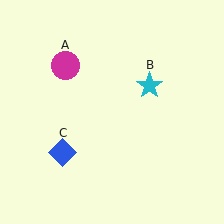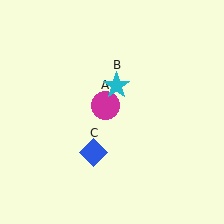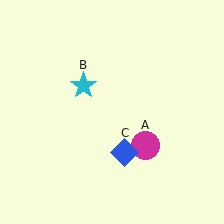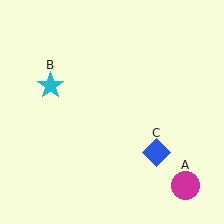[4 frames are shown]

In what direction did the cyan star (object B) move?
The cyan star (object B) moved left.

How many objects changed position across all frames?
3 objects changed position: magenta circle (object A), cyan star (object B), blue diamond (object C).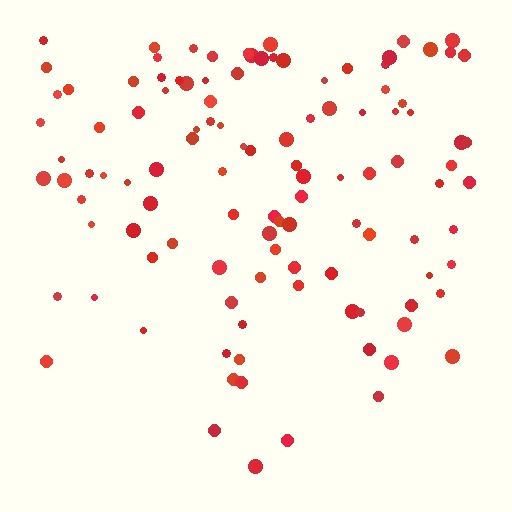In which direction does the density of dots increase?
From bottom to top, with the top side densest.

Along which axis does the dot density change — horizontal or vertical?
Vertical.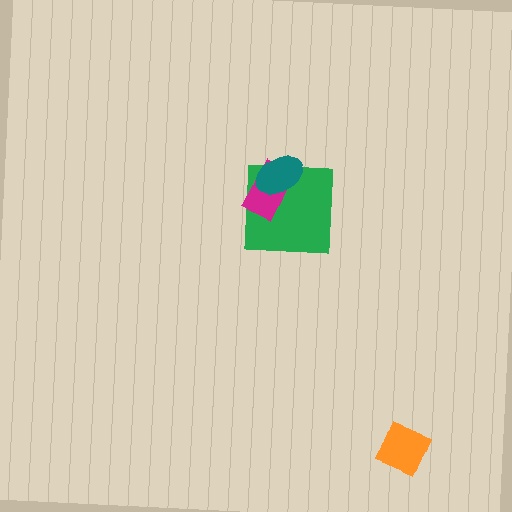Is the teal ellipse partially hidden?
No, no other shape covers it.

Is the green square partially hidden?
Yes, it is partially covered by another shape.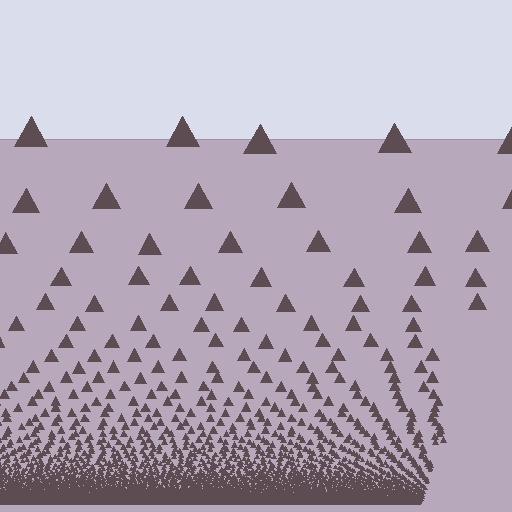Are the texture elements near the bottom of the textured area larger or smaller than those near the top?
Smaller. The gradient is inverted — elements near the bottom are smaller and denser.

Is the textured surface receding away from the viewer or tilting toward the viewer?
The surface appears to tilt toward the viewer. Texture elements get larger and sparser toward the top.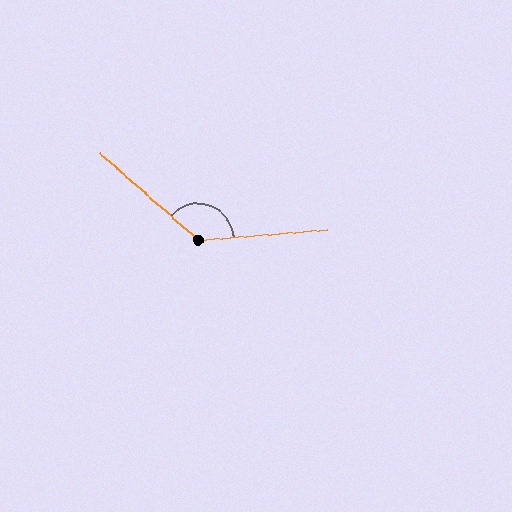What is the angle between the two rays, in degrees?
Approximately 133 degrees.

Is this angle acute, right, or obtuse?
It is obtuse.